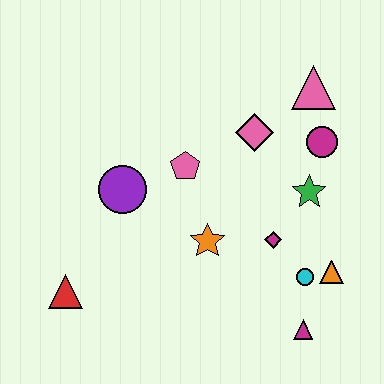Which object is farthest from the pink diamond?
The red triangle is farthest from the pink diamond.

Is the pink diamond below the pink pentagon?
No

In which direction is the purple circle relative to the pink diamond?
The purple circle is to the left of the pink diamond.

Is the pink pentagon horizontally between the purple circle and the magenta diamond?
Yes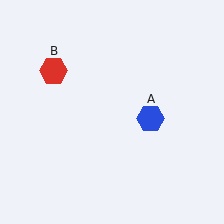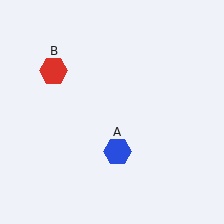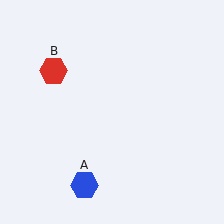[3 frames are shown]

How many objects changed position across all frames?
1 object changed position: blue hexagon (object A).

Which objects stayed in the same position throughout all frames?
Red hexagon (object B) remained stationary.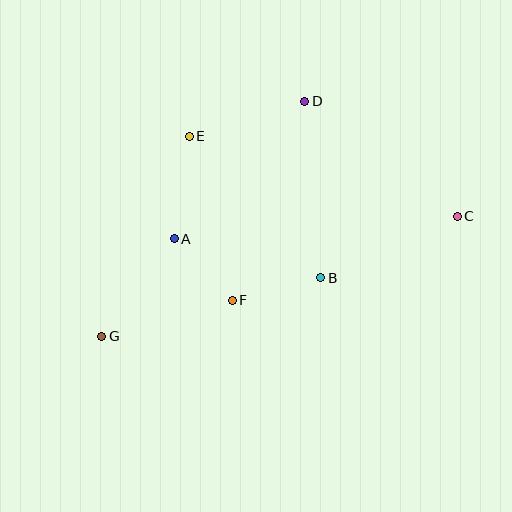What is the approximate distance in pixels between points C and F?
The distance between C and F is approximately 240 pixels.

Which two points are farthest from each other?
Points C and G are farthest from each other.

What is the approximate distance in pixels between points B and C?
The distance between B and C is approximately 150 pixels.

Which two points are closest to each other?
Points A and F are closest to each other.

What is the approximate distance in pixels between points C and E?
The distance between C and E is approximately 280 pixels.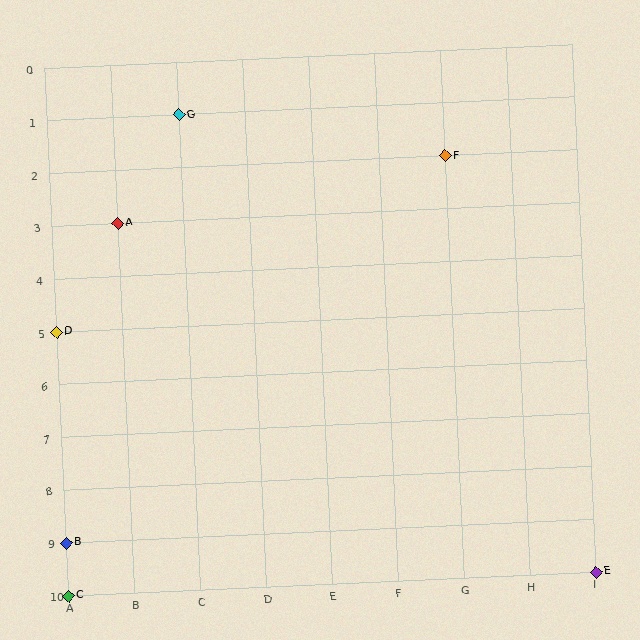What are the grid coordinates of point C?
Point C is at grid coordinates (A, 10).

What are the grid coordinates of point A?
Point A is at grid coordinates (B, 3).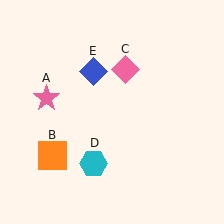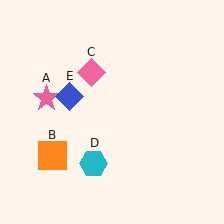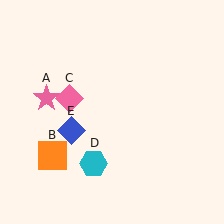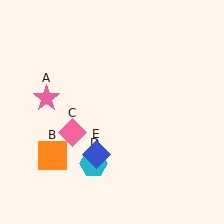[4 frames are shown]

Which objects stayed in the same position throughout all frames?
Pink star (object A) and orange square (object B) and cyan hexagon (object D) remained stationary.